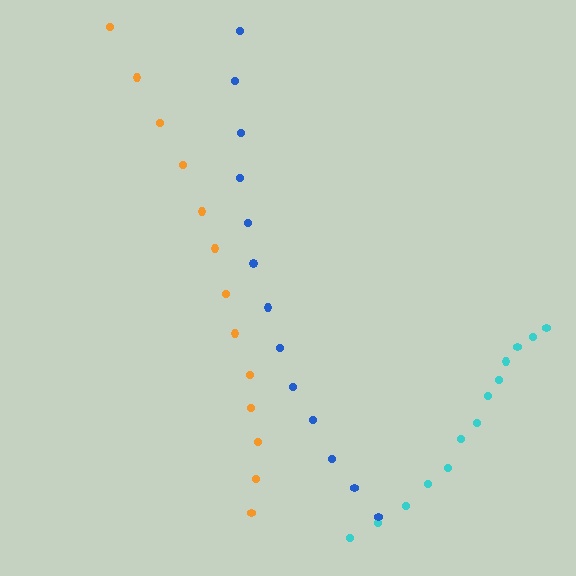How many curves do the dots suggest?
There are 3 distinct paths.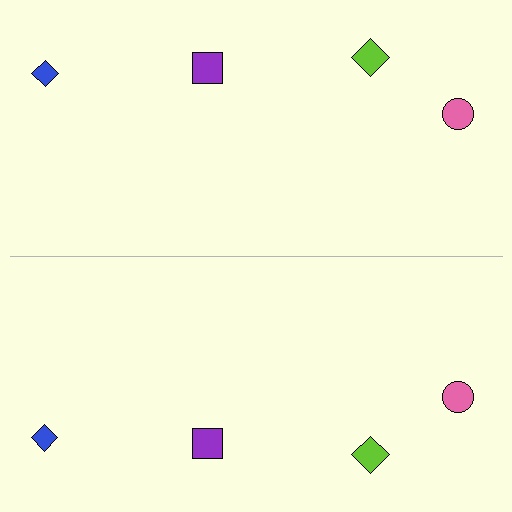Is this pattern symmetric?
Yes, this pattern has bilateral (reflection) symmetry.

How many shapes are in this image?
There are 8 shapes in this image.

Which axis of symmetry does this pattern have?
The pattern has a horizontal axis of symmetry running through the center of the image.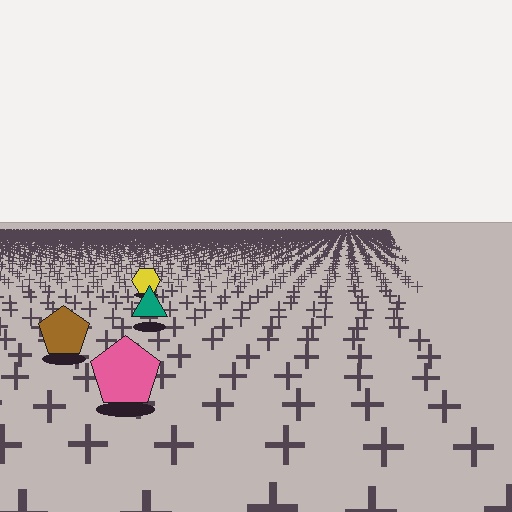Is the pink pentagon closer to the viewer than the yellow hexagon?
Yes. The pink pentagon is closer — you can tell from the texture gradient: the ground texture is coarser near it.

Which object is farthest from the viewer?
The yellow hexagon is farthest from the viewer. It appears smaller and the ground texture around it is denser.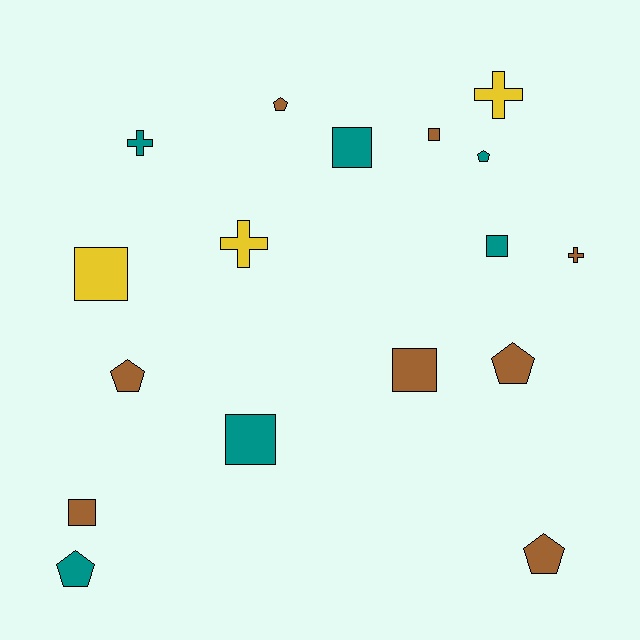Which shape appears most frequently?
Square, with 7 objects.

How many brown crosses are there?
There is 1 brown cross.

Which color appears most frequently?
Brown, with 8 objects.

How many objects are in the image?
There are 17 objects.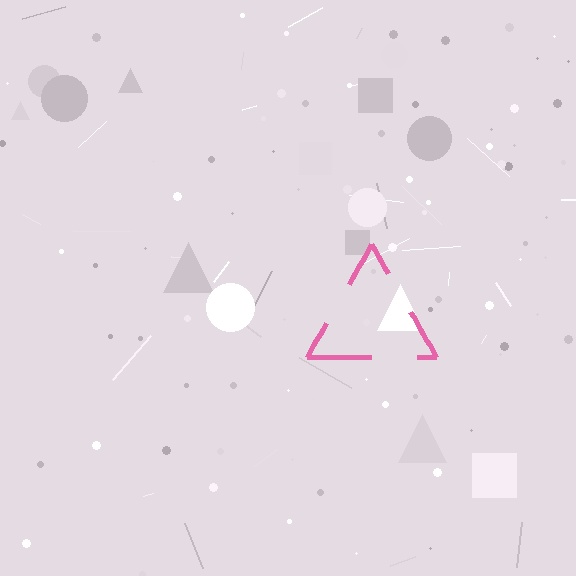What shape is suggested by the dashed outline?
The dashed outline suggests a triangle.